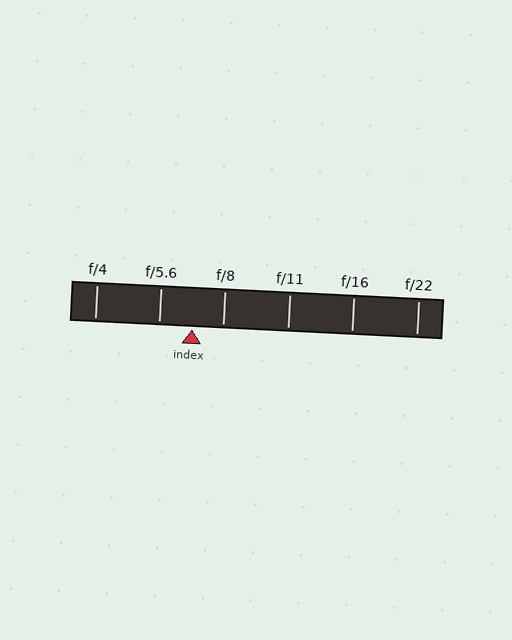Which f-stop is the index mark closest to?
The index mark is closest to f/8.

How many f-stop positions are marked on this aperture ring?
There are 6 f-stop positions marked.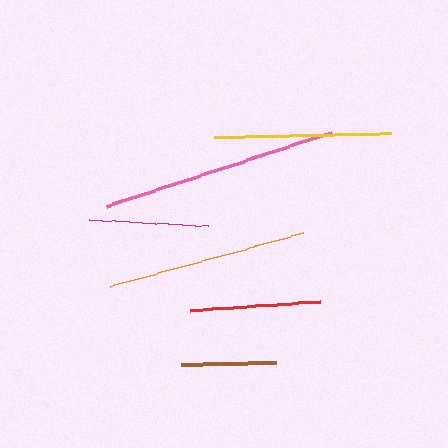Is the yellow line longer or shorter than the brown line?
The yellow line is longer than the brown line.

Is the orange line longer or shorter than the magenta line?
The orange line is longer than the magenta line.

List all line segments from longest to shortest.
From longest to shortest: pink, orange, yellow, red, magenta, brown.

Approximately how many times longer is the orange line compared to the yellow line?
The orange line is approximately 1.1 times the length of the yellow line.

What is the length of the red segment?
The red segment is approximately 131 pixels long.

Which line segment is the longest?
The pink line is the longest at approximately 237 pixels.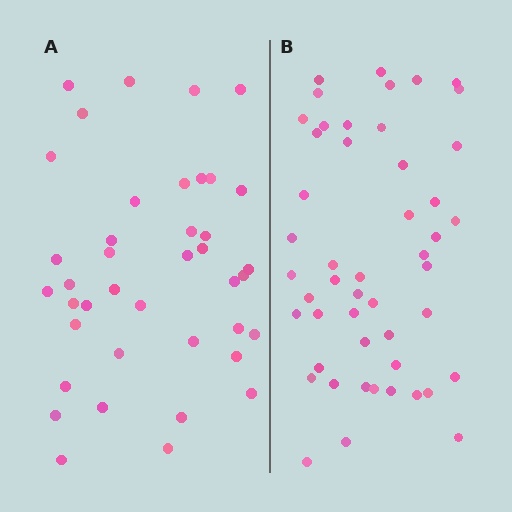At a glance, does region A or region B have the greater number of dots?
Region B (the right region) has more dots.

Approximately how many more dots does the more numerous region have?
Region B has roughly 8 or so more dots than region A.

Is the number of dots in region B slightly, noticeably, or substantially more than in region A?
Region B has only slightly more — the two regions are fairly close. The ratio is roughly 1.2 to 1.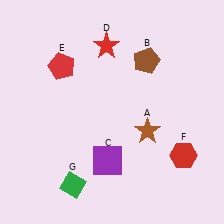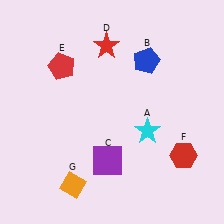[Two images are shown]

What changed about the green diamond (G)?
In Image 1, G is green. In Image 2, it changed to orange.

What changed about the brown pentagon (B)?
In Image 1, B is brown. In Image 2, it changed to blue.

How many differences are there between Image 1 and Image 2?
There are 3 differences between the two images.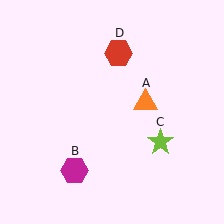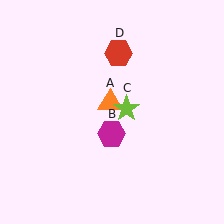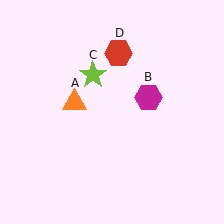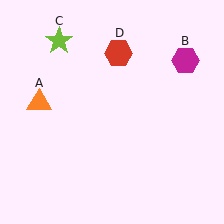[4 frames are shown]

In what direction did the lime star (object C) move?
The lime star (object C) moved up and to the left.